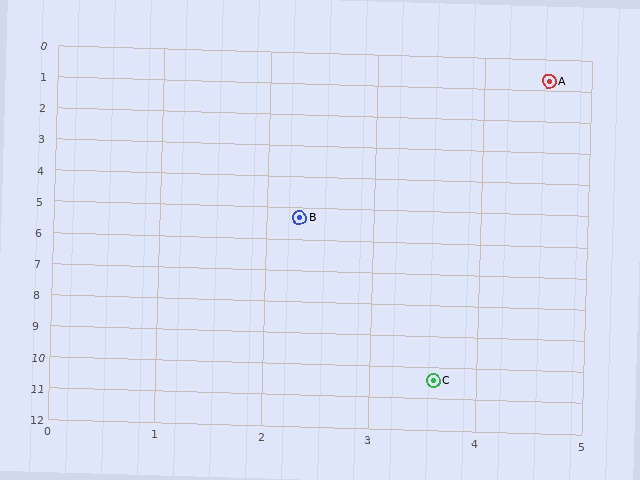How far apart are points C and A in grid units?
Points C and A are about 9.8 grid units apart.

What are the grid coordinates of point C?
Point C is at approximately (3.6, 10.4).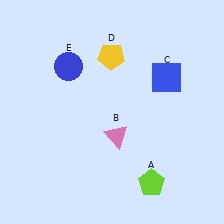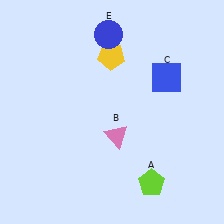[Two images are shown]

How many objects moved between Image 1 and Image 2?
1 object moved between the two images.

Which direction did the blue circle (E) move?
The blue circle (E) moved right.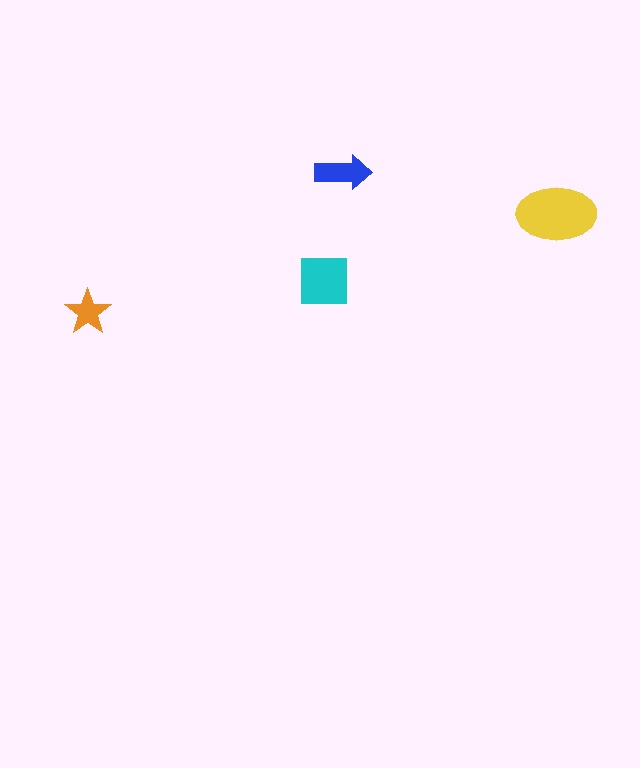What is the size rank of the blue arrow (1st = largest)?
3rd.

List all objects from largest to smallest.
The yellow ellipse, the cyan square, the blue arrow, the orange star.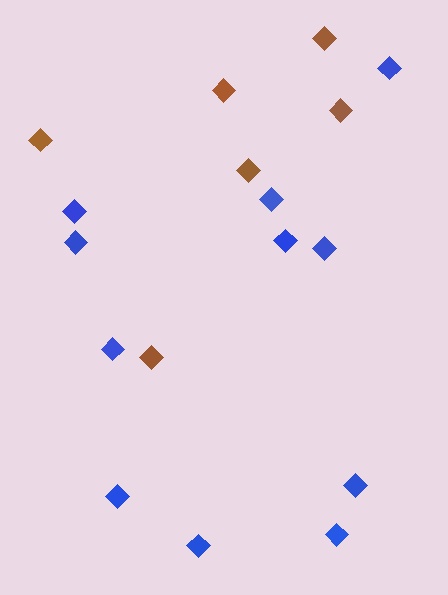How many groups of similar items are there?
There are 2 groups: one group of brown diamonds (6) and one group of blue diamonds (11).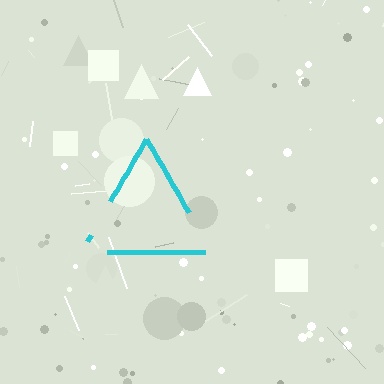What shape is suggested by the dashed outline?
The dashed outline suggests a triangle.